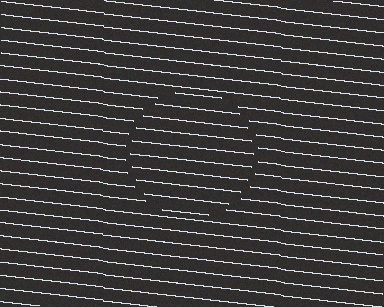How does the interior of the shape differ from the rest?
The interior of the shape contains the same grating, shifted by half a period — the contour is defined by the phase discontinuity where line-ends from the inner and outer gratings abut.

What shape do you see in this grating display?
An illusory circle. The interior of the shape contains the same grating, shifted by half a period — the contour is defined by the phase discontinuity where line-ends from the inner and outer gratings abut.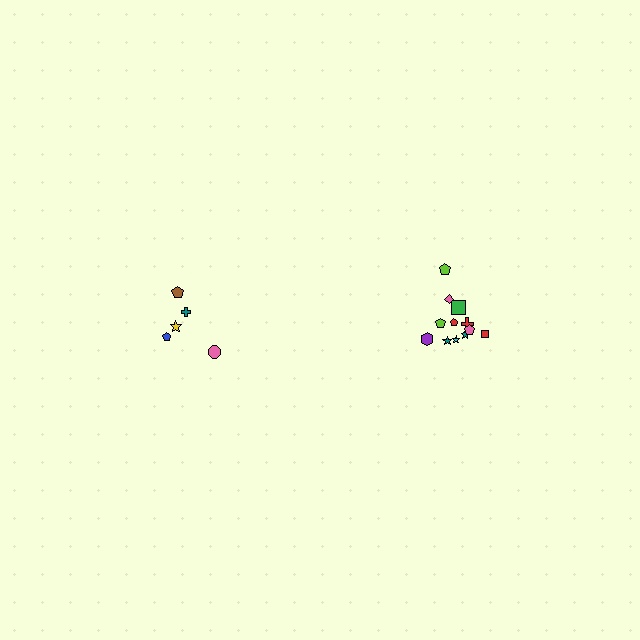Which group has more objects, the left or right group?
The right group.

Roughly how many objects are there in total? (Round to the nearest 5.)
Roughly 15 objects in total.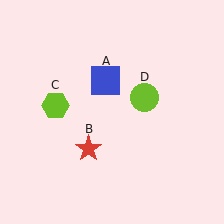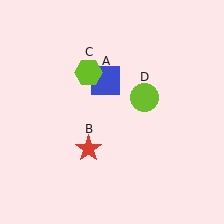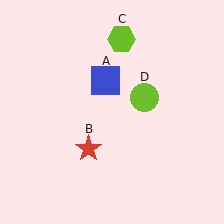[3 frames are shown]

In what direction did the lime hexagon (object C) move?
The lime hexagon (object C) moved up and to the right.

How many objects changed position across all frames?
1 object changed position: lime hexagon (object C).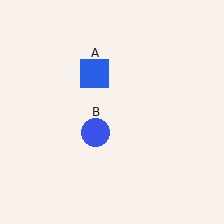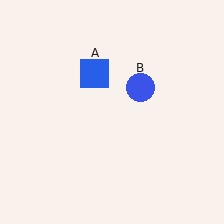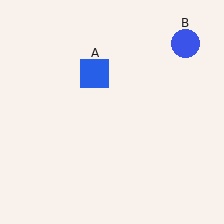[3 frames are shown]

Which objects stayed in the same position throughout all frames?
Blue square (object A) remained stationary.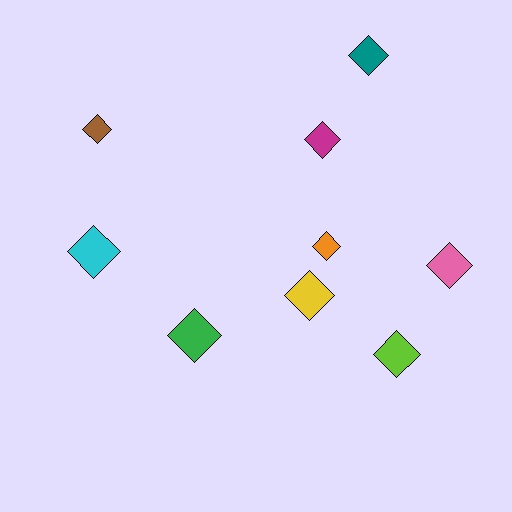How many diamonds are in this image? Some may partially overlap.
There are 9 diamonds.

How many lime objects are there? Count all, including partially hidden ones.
There is 1 lime object.